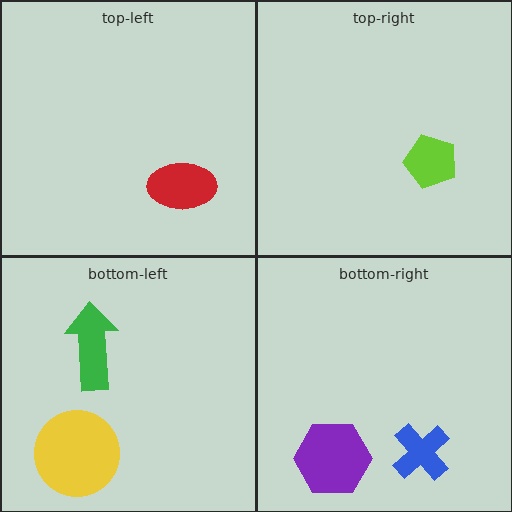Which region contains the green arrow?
The bottom-left region.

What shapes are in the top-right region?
The lime pentagon.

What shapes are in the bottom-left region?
The yellow circle, the green arrow.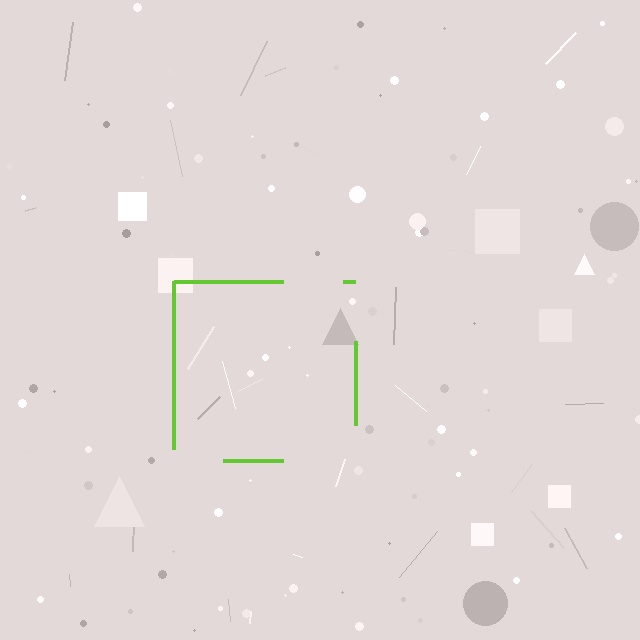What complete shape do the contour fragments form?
The contour fragments form a square.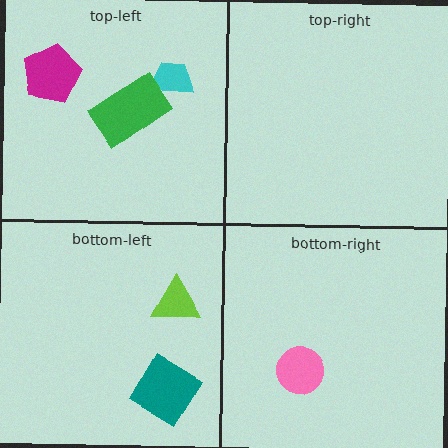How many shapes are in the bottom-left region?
2.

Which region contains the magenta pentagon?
The top-left region.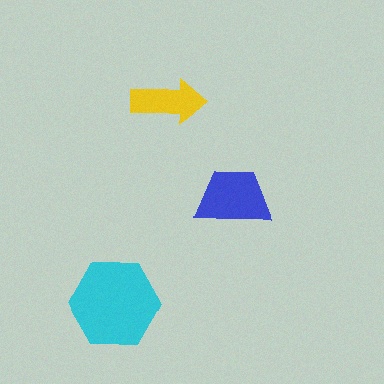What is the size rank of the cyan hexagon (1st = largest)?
1st.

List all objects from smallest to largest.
The yellow arrow, the blue trapezoid, the cyan hexagon.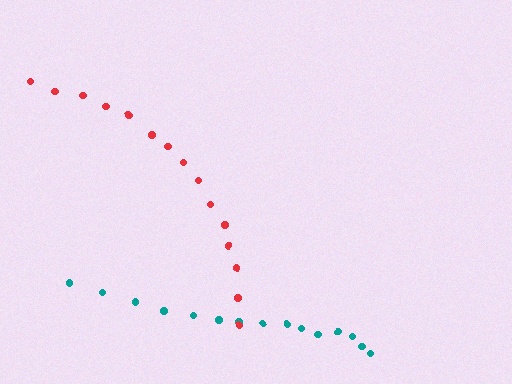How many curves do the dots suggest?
There are 2 distinct paths.